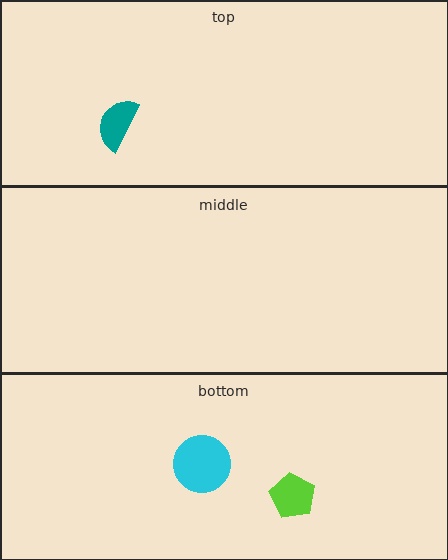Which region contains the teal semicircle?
The top region.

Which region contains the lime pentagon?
The bottom region.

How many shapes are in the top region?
1.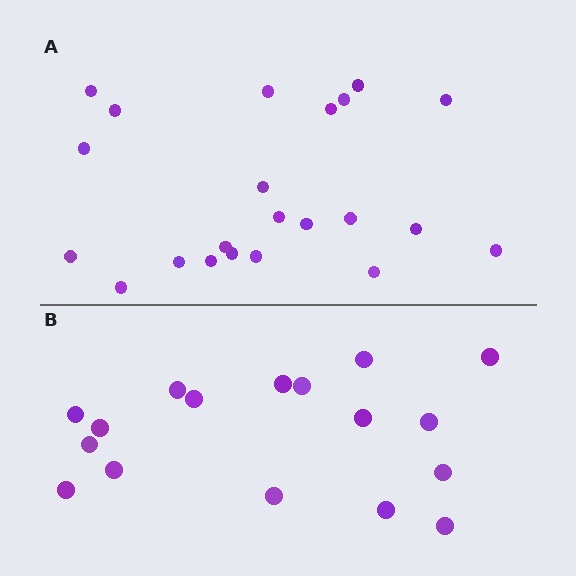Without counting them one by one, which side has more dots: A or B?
Region A (the top region) has more dots.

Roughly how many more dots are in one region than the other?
Region A has about 5 more dots than region B.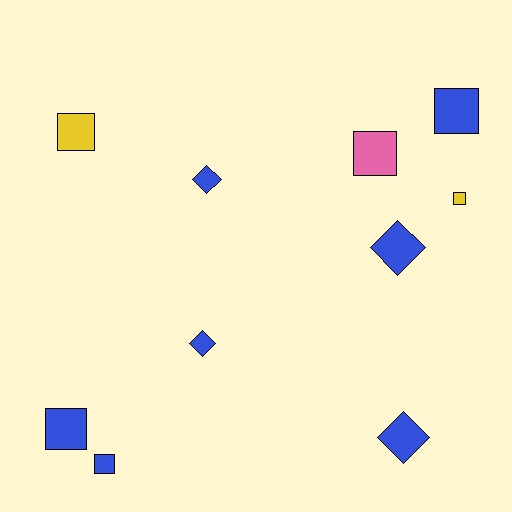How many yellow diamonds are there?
There are no yellow diamonds.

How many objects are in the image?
There are 10 objects.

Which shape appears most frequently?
Square, with 6 objects.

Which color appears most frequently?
Blue, with 7 objects.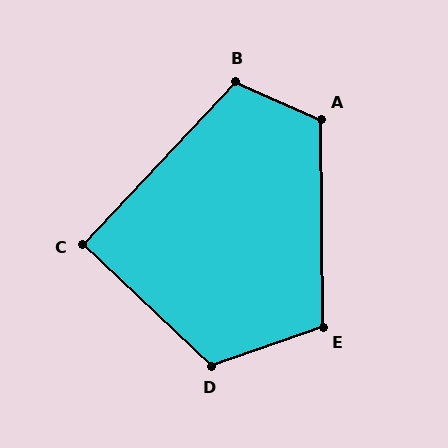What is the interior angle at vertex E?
Approximately 109 degrees (obtuse).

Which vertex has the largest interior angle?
D, at approximately 117 degrees.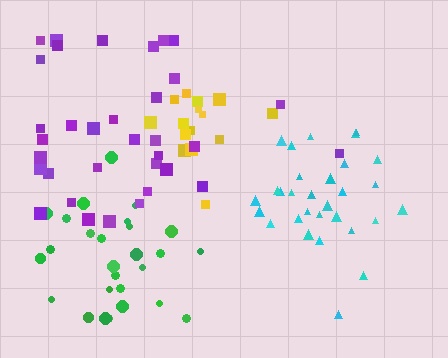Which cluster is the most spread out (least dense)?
Purple.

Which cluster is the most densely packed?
Yellow.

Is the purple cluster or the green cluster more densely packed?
Green.